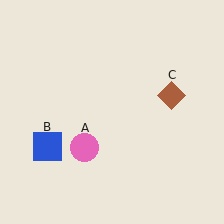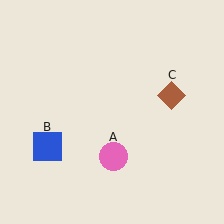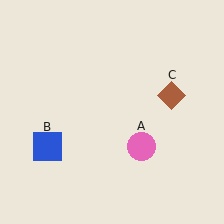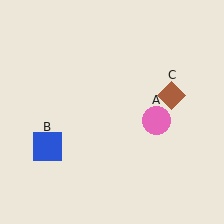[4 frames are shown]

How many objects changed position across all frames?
1 object changed position: pink circle (object A).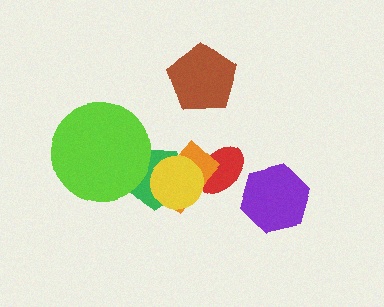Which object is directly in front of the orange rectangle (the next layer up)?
The green pentagon is directly in front of the orange rectangle.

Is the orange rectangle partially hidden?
Yes, it is partially covered by another shape.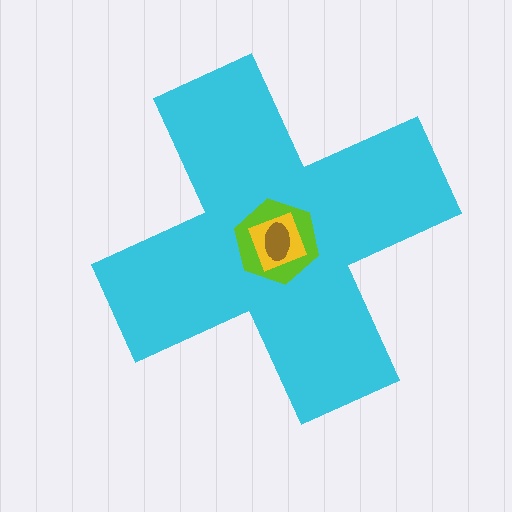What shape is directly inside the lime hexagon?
The yellow diamond.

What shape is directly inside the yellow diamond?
The brown ellipse.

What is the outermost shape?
The cyan cross.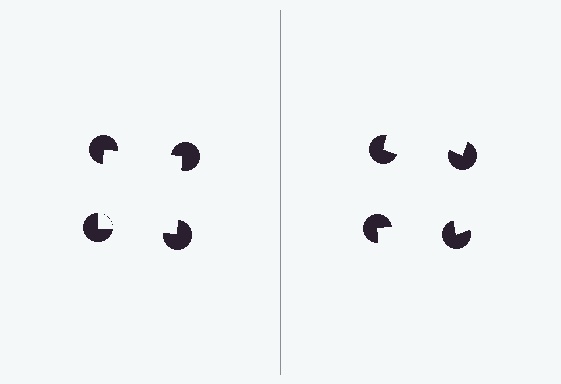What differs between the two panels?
The pac-man discs are positioned identically on both sides; only the wedge orientations differ. On the left they align to a square; on the right they are misaligned.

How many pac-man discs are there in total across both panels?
8 — 4 on each side.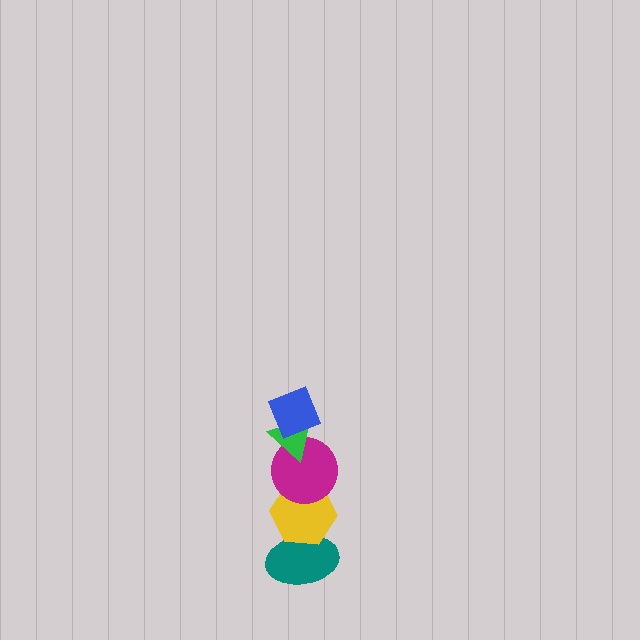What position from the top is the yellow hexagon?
The yellow hexagon is 4th from the top.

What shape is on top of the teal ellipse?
The yellow hexagon is on top of the teal ellipse.